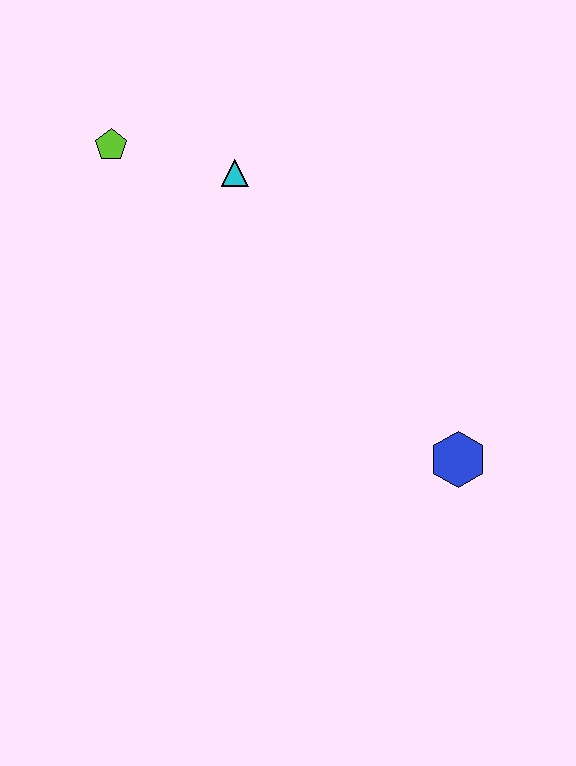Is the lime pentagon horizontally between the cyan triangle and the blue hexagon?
No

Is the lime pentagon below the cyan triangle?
No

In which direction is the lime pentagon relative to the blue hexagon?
The lime pentagon is to the left of the blue hexagon.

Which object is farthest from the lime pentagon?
The blue hexagon is farthest from the lime pentagon.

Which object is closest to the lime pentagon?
The cyan triangle is closest to the lime pentagon.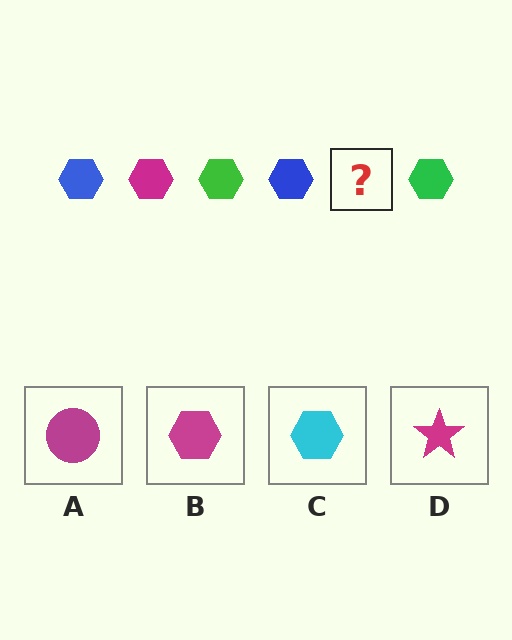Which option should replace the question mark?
Option B.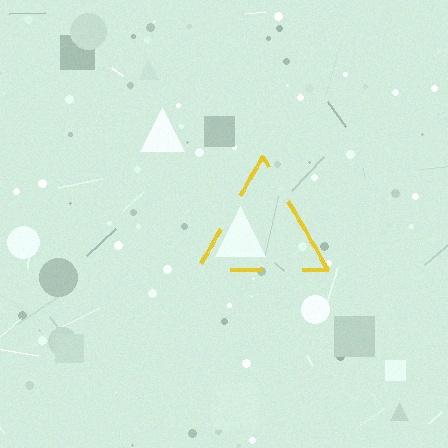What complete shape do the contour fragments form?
The contour fragments form a triangle.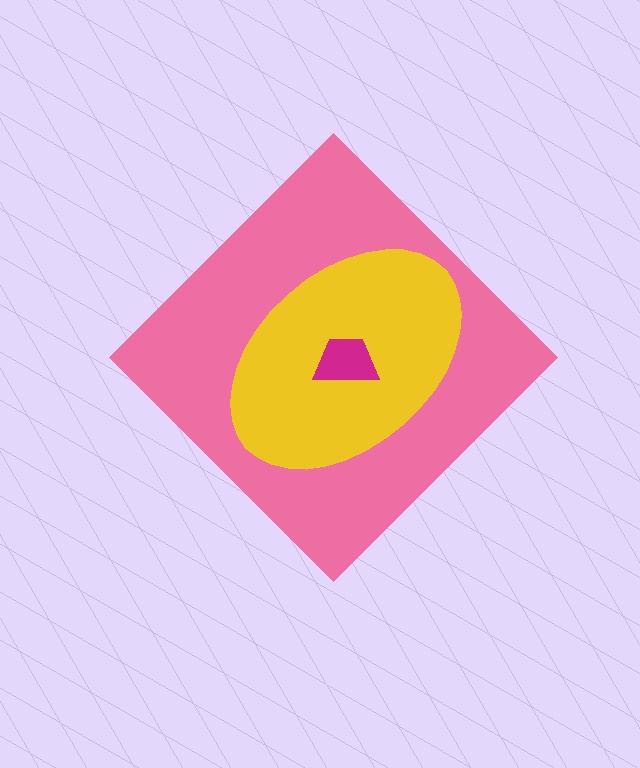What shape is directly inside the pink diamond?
The yellow ellipse.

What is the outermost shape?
The pink diamond.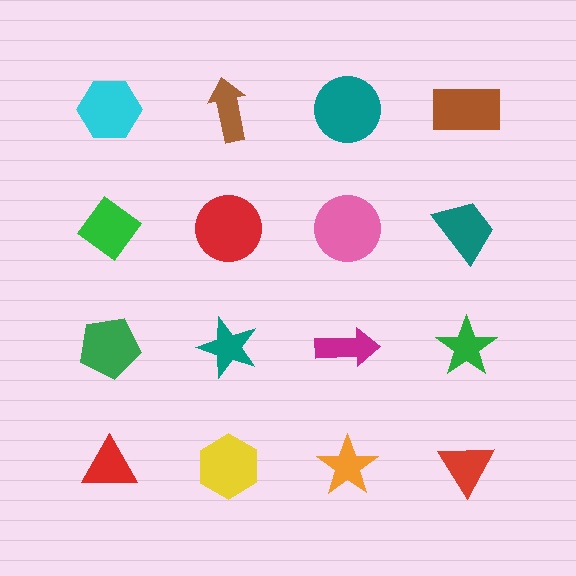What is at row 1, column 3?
A teal circle.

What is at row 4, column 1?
A red triangle.